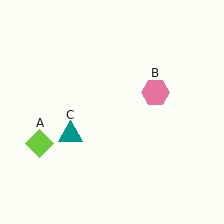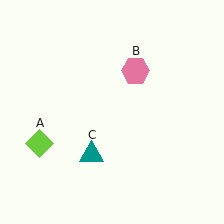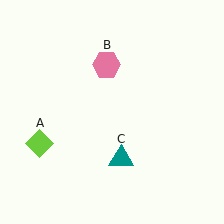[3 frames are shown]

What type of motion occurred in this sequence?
The pink hexagon (object B), teal triangle (object C) rotated counterclockwise around the center of the scene.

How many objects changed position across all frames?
2 objects changed position: pink hexagon (object B), teal triangle (object C).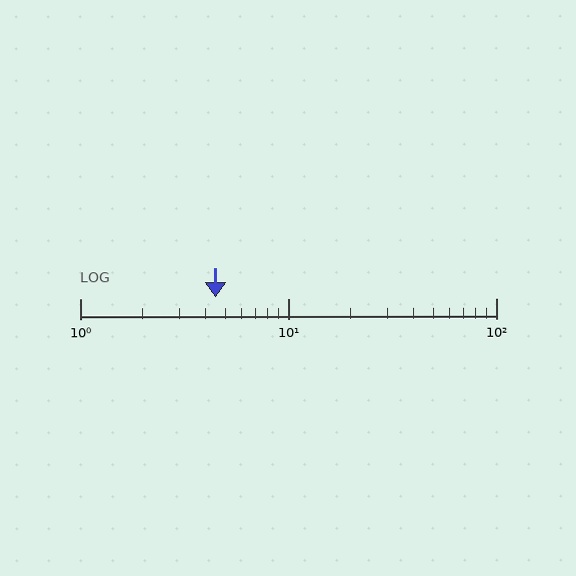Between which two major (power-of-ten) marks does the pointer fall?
The pointer is between 1 and 10.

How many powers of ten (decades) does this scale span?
The scale spans 2 decades, from 1 to 100.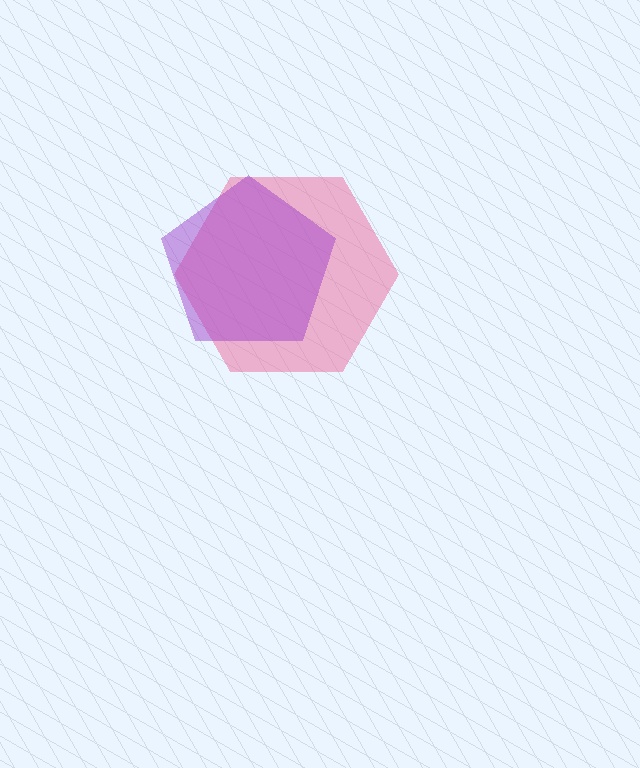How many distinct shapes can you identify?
There are 2 distinct shapes: a pink hexagon, a purple pentagon.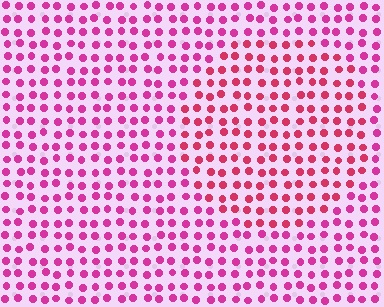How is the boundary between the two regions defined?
The boundary is defined purely by a slight shift in hue (about 22 degrees). Spacing, size, and orientation are identical on both sides.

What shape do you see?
I see a circle.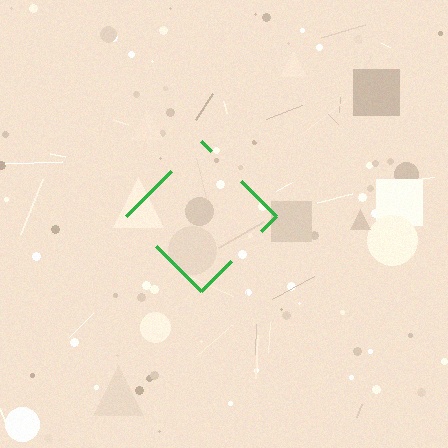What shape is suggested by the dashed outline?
The dashed outline suggests a diamond.